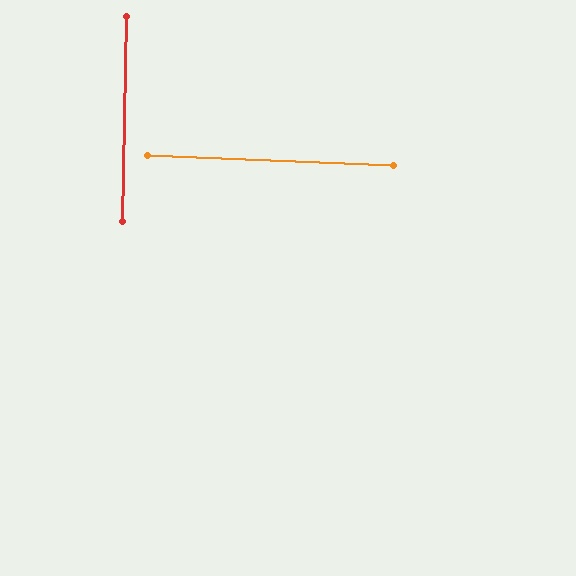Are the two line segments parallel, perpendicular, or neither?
Perpendicular — they meet at approximately 89°.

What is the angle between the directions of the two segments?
Approximately 89 degrees.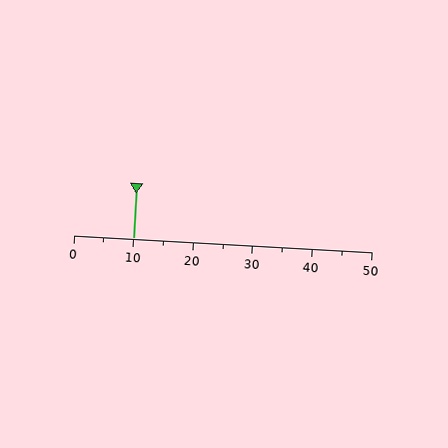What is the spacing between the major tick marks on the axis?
The major ticks are spaced 10 apart.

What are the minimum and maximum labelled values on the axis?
The axis runs from 0 to 50.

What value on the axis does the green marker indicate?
The marker indicates approximately 10.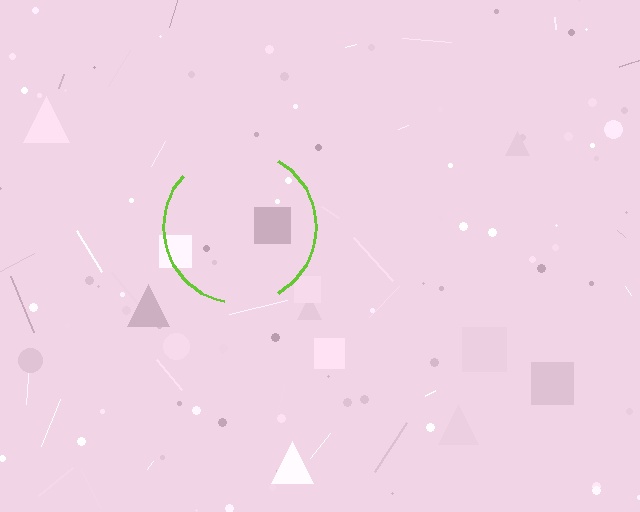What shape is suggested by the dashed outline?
The dashed outline suggests a circle.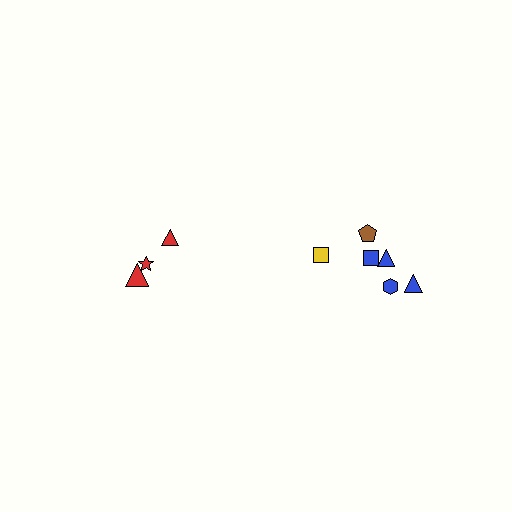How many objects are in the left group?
There are 3 objects.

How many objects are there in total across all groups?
There are 9 objects.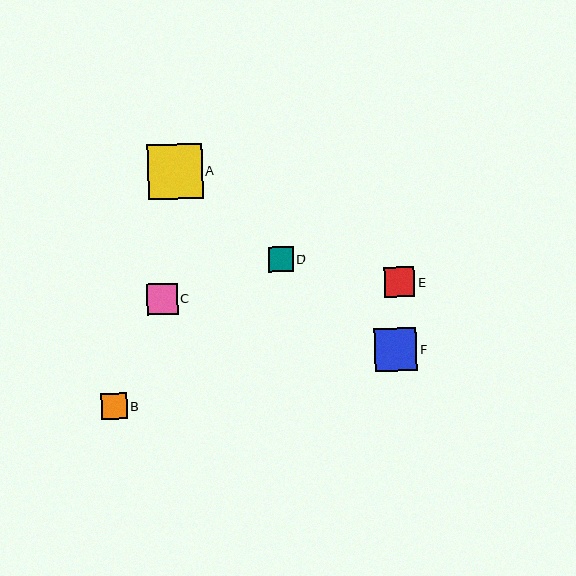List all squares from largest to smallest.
From largest to smallest: A, F, C, E, B, D.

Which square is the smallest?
Square D is the smallest with a size of approximately 25 pixels.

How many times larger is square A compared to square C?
Square A is approximately 1.8 times the size of square C.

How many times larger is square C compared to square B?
Square C is approximately 1.2 times the size of square B.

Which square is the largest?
Square A is the largest with a size of approximately 55 pixels.